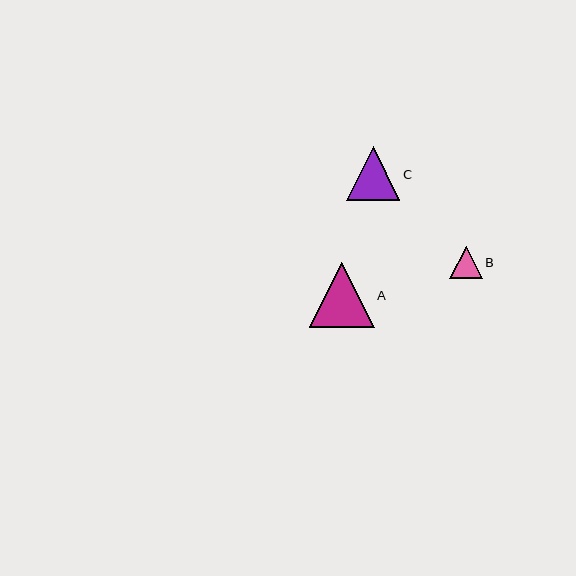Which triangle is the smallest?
Triangle B is the smallest with a size of approximately 32 pixels.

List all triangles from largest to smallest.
From largest to smallest: A, C, B.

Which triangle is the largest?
Triangle A is the largest with a size of approximately 64 pixels.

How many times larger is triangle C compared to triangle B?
Triangle C is approximately 1.7 times the size of triangle B.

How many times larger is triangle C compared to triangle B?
Triangle C is approximately 1.7 times the size of triangle B.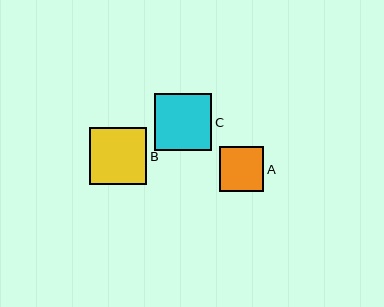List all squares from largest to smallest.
From largest to smallest: B, C, A.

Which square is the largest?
Square B is the largest with a size of approximately 57 pixels.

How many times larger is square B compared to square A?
Square B is approximately 1.3 times the size of square A.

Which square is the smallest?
Square A is the smallest with a size of approximately 44 pixels.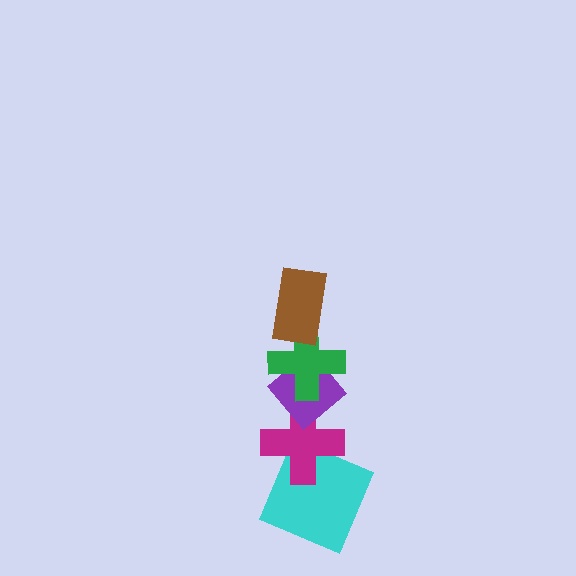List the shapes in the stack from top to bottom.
From top to bottom: the brown rectangle, the green cross, the purple diamond, the magenta cross, the cyan square.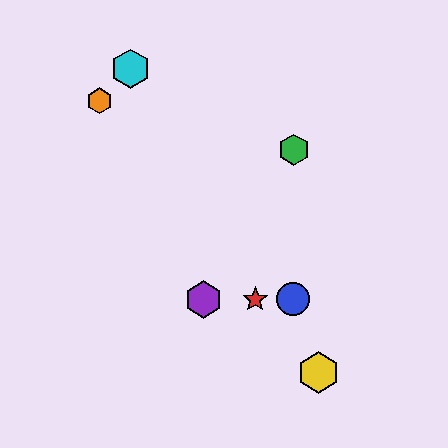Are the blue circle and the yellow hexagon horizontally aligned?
No, the blue circle is at y≈299 and the yellow hexagon is at y≈373.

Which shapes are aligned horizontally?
The red star, the blue circle, the purple hexagon are aligned horizontally.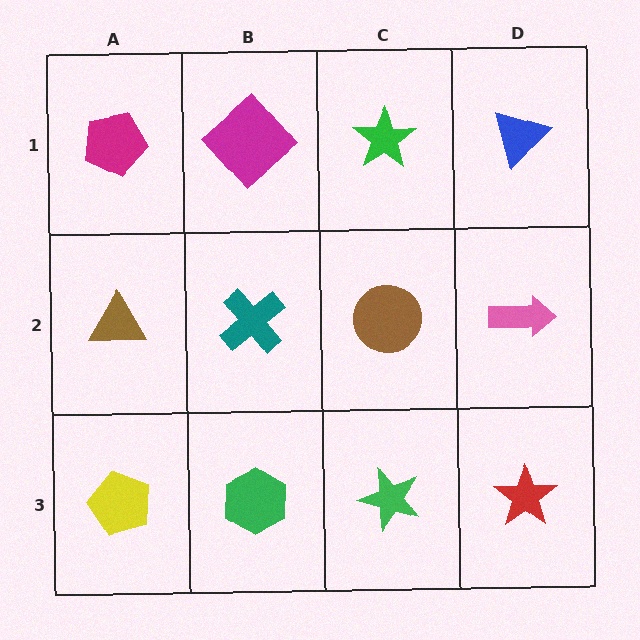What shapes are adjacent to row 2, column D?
A blue triangle (row 1, column D), a red star (row 3, column D), a brown circle (row 2, column C).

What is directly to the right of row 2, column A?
A teal cross.